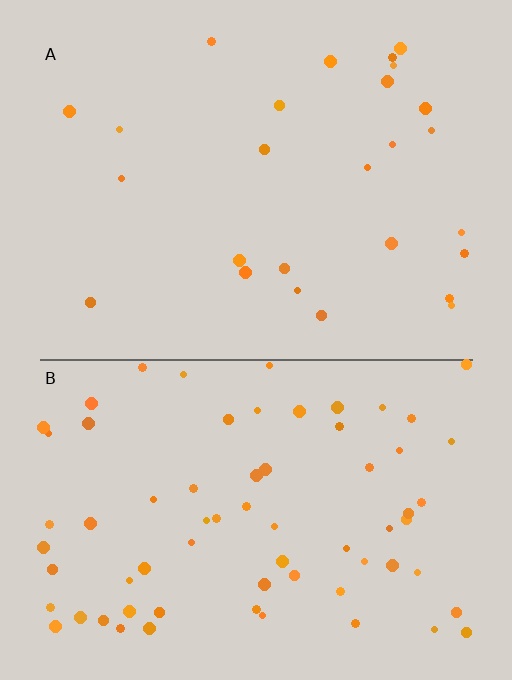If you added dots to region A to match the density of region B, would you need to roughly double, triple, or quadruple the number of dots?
Approximately triple.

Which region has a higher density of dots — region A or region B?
B (the bottom).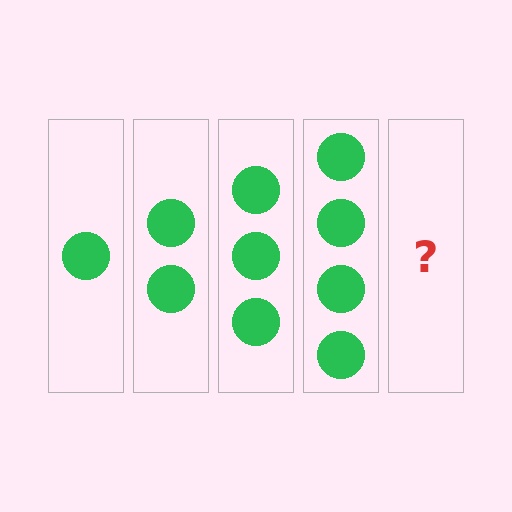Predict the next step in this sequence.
The next step is 5 circles.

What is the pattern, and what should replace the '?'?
The pattern is that each step adds one more circle. The '?' should be 5 circles.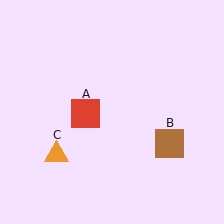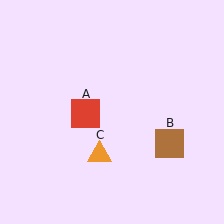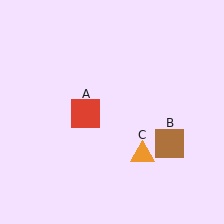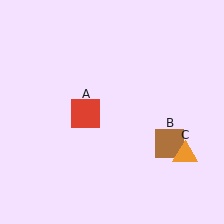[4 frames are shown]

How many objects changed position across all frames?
1 object changed position: orange triangle (object C).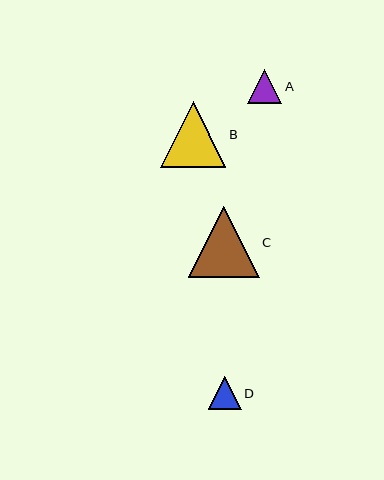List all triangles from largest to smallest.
From largest to smallest: C, B, A, D.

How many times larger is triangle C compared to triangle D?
Triangle C is approximately 2.2 times the size of triangle D.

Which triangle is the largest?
Triangle C is the largest with a size of approximately 71 pixels.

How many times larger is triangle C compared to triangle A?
Triangle C is approximately 2.1 times the size of triangle A.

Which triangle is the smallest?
Triangle D is the smallest with a size of approximately 33 pixels.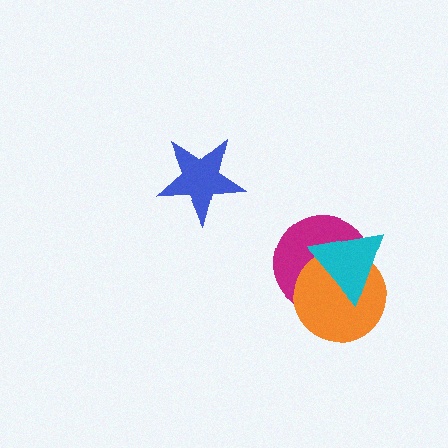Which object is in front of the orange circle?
The cyan triangle is in front of the orange circle.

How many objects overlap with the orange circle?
2 objects overlap with the orange circle.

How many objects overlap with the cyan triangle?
2 objects overlap with the cyan triangle.